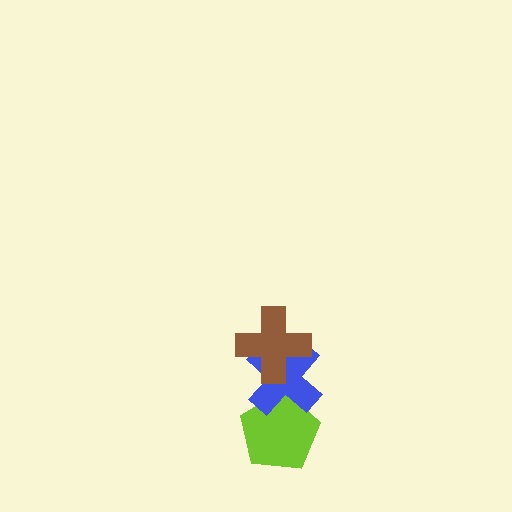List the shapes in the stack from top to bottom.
From top to bottom: the brown cross, the blue cross, the lime pentagon.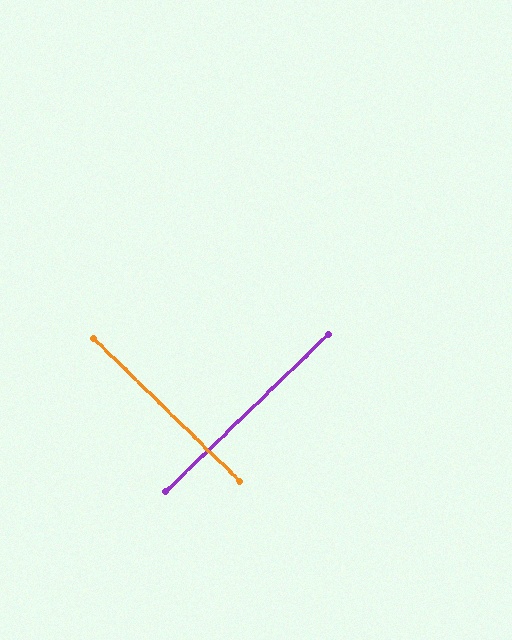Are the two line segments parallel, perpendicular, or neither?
Perpendicular — they meet at approximately 88°.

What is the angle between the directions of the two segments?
Approximately 88 degrees.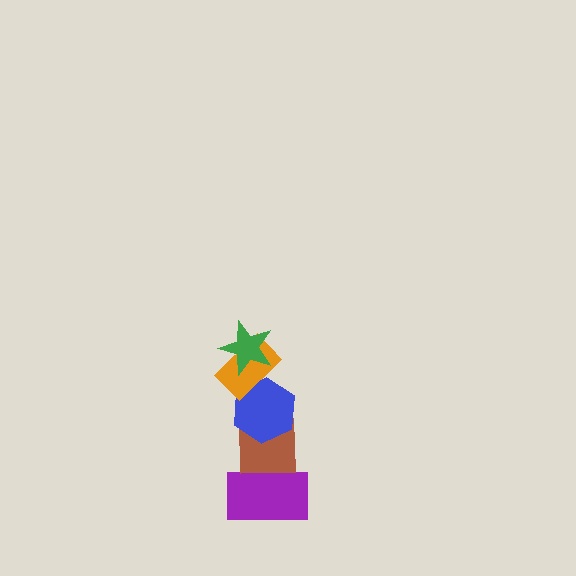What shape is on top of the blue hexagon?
The orange rectangle is on top of the blue hexagon.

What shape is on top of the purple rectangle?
The brown square is on top of the purple rectangle.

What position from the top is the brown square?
The brown square is 4th from the top.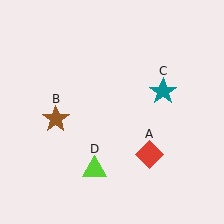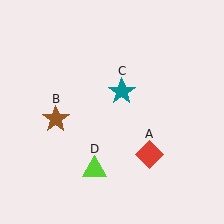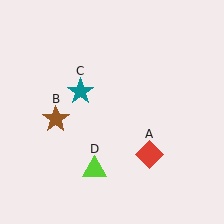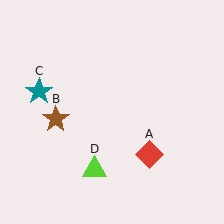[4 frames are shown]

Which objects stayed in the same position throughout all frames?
Red diamond (object A) and brown star (object B) and lime triangle (object D) remained stationary.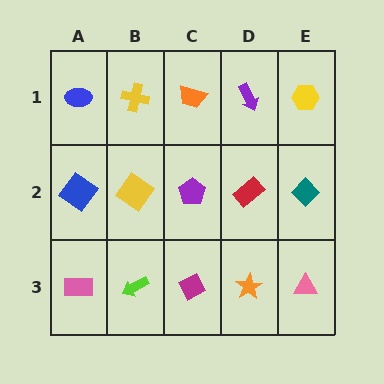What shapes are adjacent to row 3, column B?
A yellow diamond (row 2, column B), a pink rectangle (row 3, column A), a magenta diamond (row 3, column C).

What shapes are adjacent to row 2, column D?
A purple arrow (row 1, column D), an orange star (row 3, column D), a purple pentagon (row 2, column C), a teal diamond (row 2, column E).